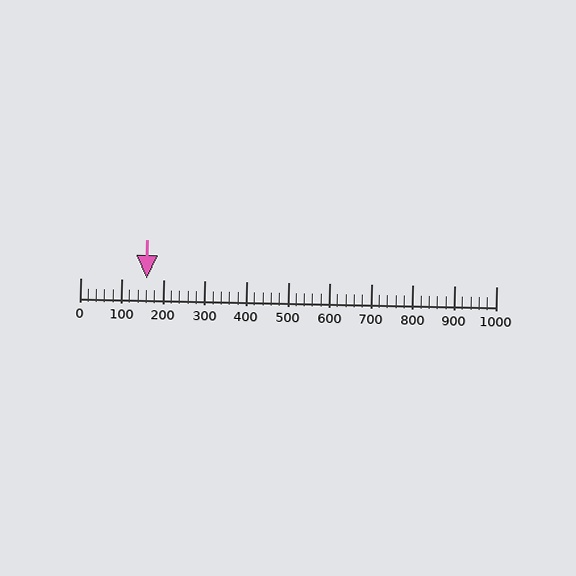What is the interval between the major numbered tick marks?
The major tick marks are spaced 100 units apart.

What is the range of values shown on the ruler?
The ruler shows values from 0 to 1000.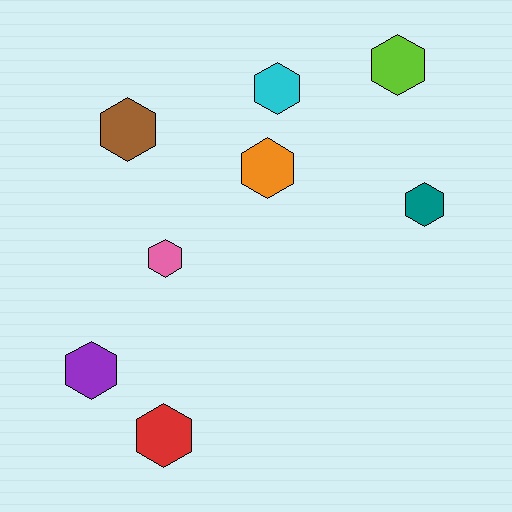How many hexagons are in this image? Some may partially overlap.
There are 8 hexagons.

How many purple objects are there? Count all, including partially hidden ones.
There is 1 purple object.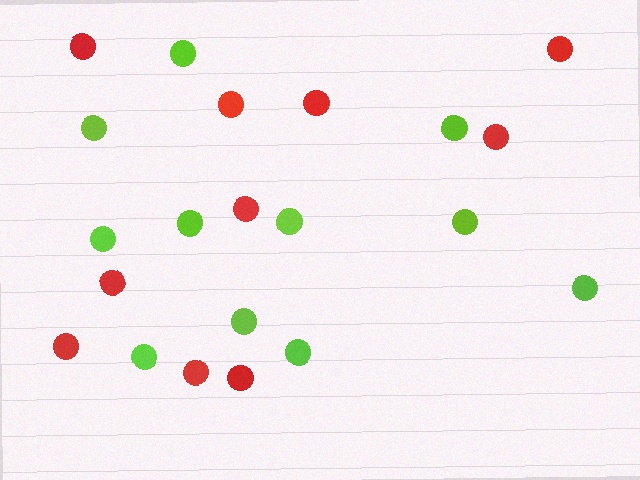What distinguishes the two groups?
There are 2 groups: one group of red circles (10) and one group of lime circles (11).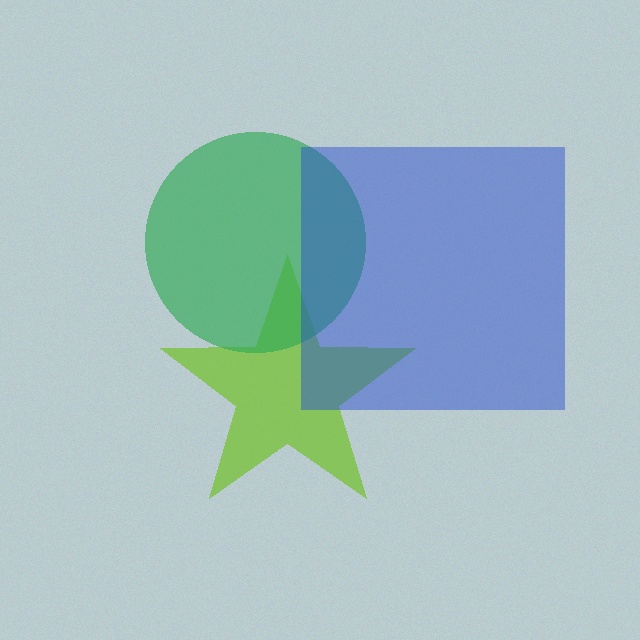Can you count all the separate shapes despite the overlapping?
Yes, there are 3 separate shapes.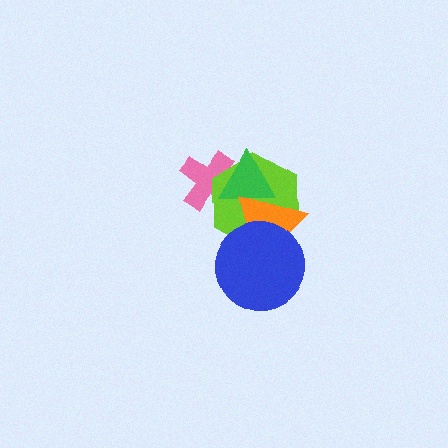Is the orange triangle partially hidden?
Yes, it is partially covered by another shape.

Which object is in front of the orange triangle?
The blue circle is in front of the orange triangle.